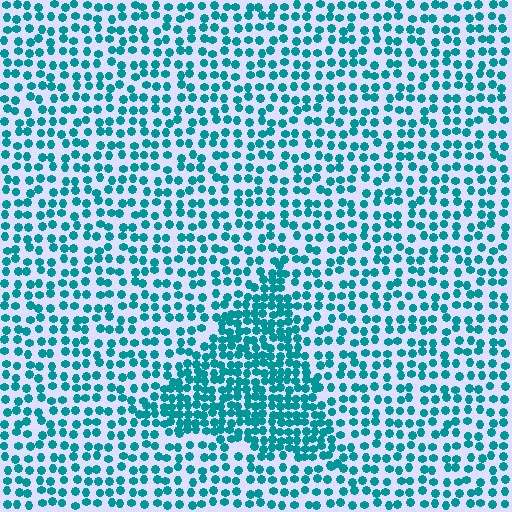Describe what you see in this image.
The image contains small teal elements arranged at two different densities. A triangle-shaped region is visible where the elements are more densely packed than the surrounding area.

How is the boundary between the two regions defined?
The boundary is defined by a change in element density (approximately 1.9x ratio). All elements are the same color, size, and shape.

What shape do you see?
I see a triangle.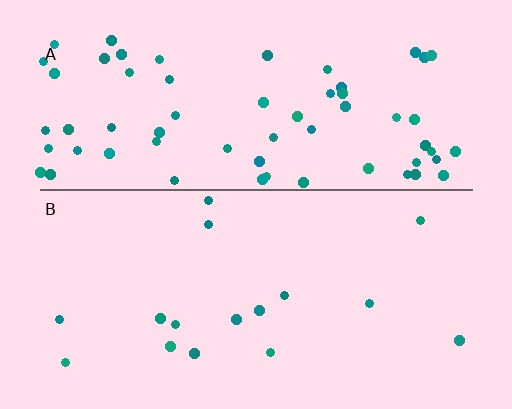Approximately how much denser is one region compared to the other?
Approximately 4.0× — region A over region B.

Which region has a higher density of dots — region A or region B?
A (the top).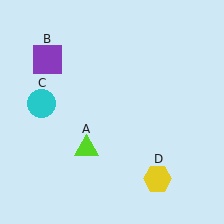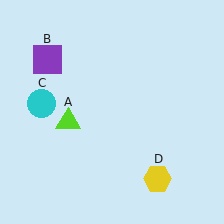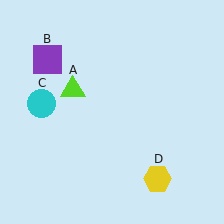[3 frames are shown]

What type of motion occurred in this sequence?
The lime triangle (object A) rotated clockwise around the center of the scene.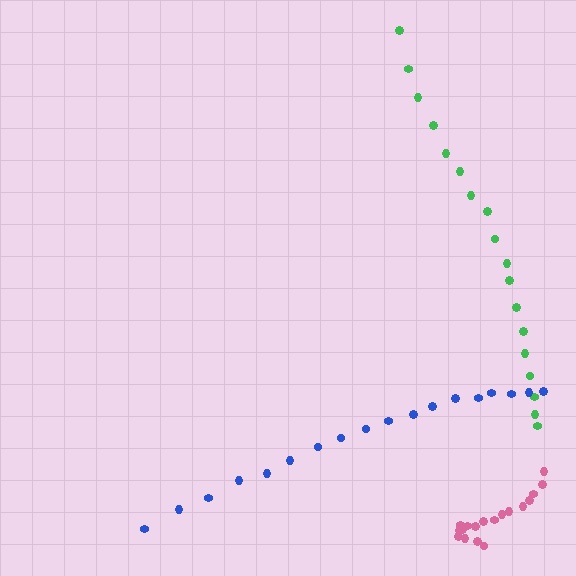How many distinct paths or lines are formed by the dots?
There are 3 distinct paths.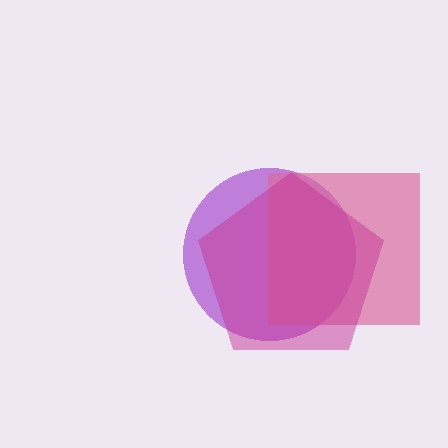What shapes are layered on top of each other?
The layered shapes are: a purple circle, a pink square, a magenta pentagon.